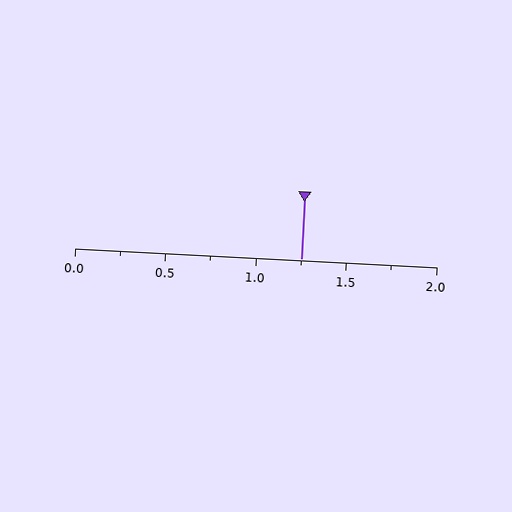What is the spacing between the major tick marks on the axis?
The major ticks are spaced 0.5 apart.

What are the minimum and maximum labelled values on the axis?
The axis runs from 0.0 to 2.0.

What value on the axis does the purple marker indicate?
The marker indicates approximately 1.25.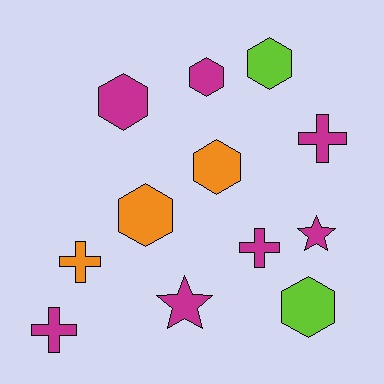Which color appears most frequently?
Magenta, with 7 objects.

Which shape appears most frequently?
Hexagon, with 6 objects.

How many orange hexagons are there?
There are 2 orange hexagons.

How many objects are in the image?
There are 12 objects.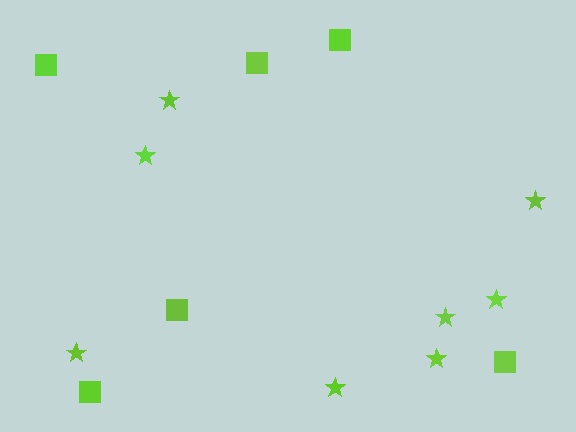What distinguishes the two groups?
There are 2 groups: one group of squares (6) and one group of stars (8).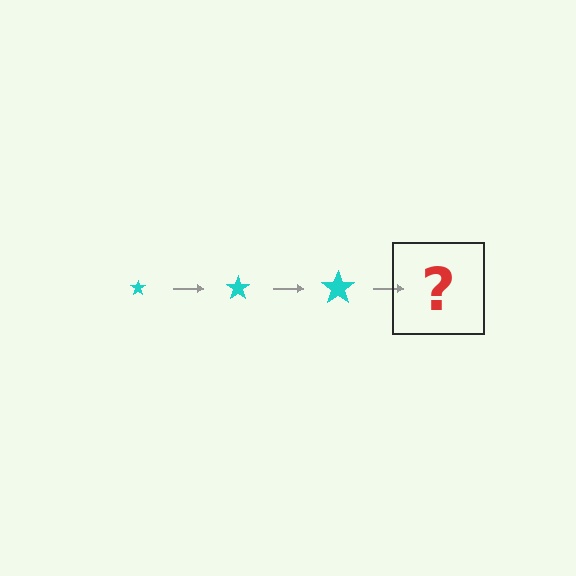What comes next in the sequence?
The next element should be a cyan star, larger than the previous one.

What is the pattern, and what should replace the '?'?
The pattern is that the star gets progressively larger each step. The '?' should be a cyan star, larger than the previous one.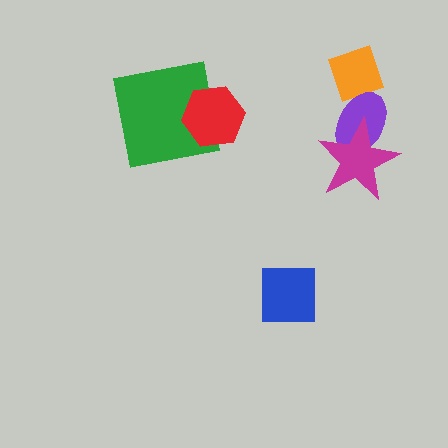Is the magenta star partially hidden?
No, no other shape covers it.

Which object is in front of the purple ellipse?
The magenta star is in front of the purple ellipse.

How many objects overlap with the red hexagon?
1 object overlaps with the red hexagon.